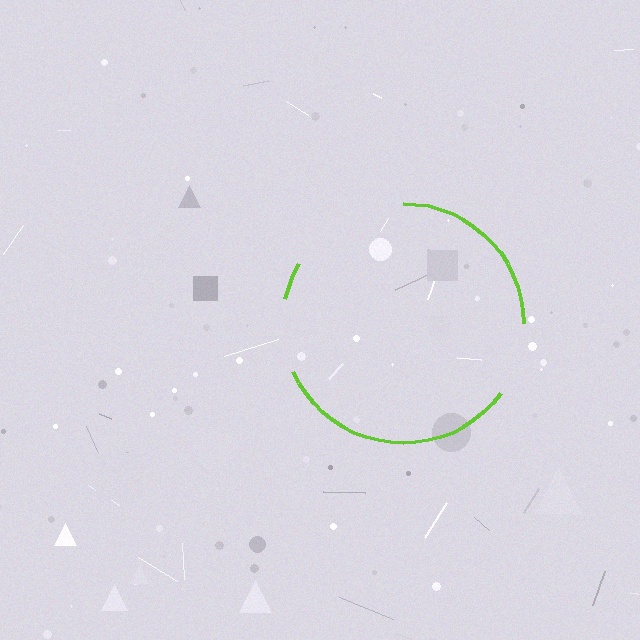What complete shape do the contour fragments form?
The contour fragments form a circle.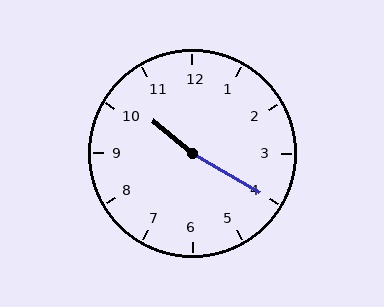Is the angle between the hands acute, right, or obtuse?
It is obtuse.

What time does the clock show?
10:20.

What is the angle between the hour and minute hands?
Approximately 170 degrees.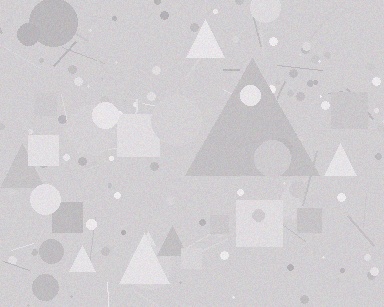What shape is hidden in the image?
A triangle is hidden in the image.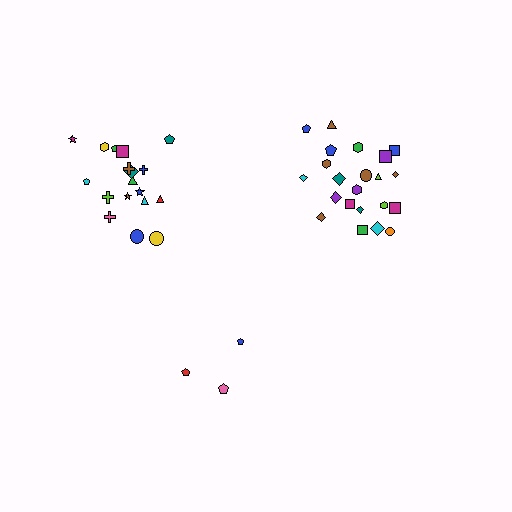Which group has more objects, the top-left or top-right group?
The top-right group.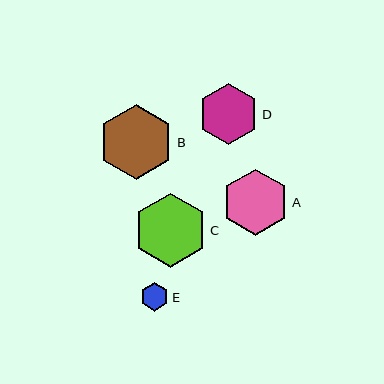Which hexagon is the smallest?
Hexagon E is the smallest with a size of approximately 28 pixels.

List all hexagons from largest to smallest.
From largest to smallest: B, C, A, D, E.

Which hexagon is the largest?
Hexagon B is the largest with a size of approximately 75 pixels.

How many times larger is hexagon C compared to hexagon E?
Hexagon C is approximately 2.6 times the size of hexagon E.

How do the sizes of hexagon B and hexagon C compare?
Hexagon B and hexagon C are approximately the same size.